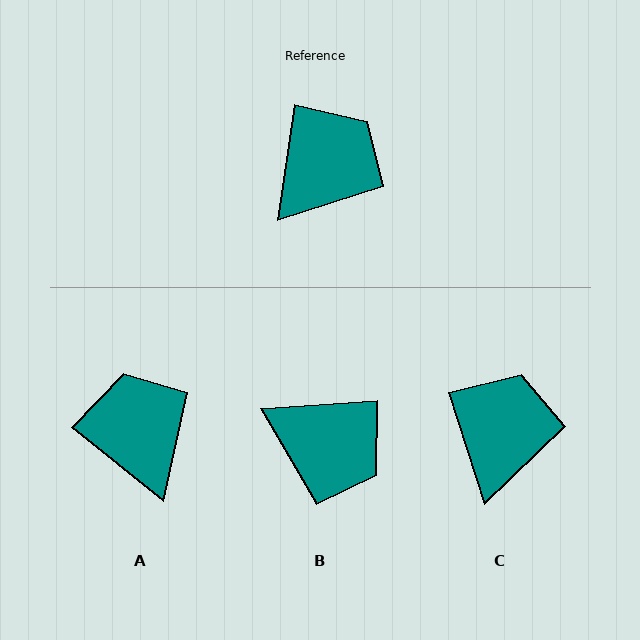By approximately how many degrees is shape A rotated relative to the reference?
Approximately 59 degrees counter-clockwise.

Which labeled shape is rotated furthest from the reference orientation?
B, about 78 degrees away.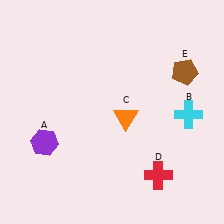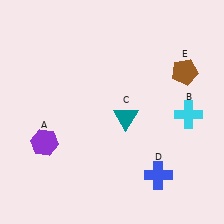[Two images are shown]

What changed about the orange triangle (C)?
In Image 1, C is orange. In Image 2, it changed to teal.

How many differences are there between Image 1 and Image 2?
There are 2 differences between the two images.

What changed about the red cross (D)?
In Image 1, D is red. In Image 2, it changed to blue.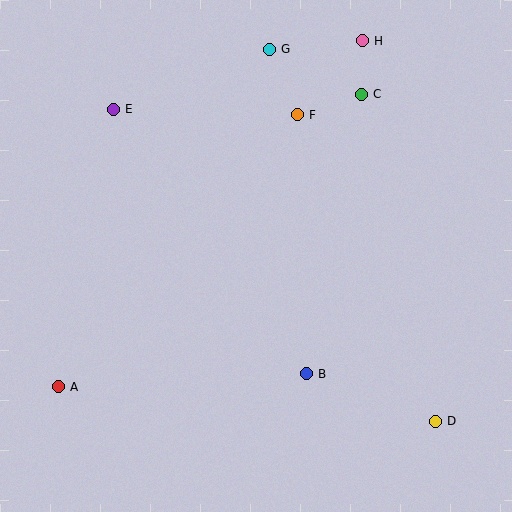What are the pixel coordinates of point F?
Point F is at (297, 115).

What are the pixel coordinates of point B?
Point B is at (306, 374).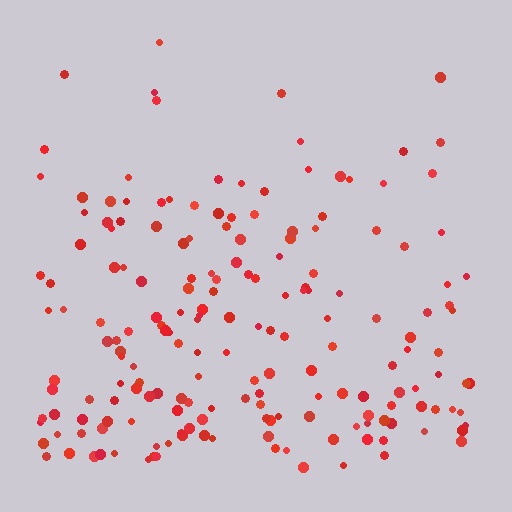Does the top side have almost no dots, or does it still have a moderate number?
Still a moderate number, just noticeably fewer than the bottom.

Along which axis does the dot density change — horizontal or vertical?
Vertical.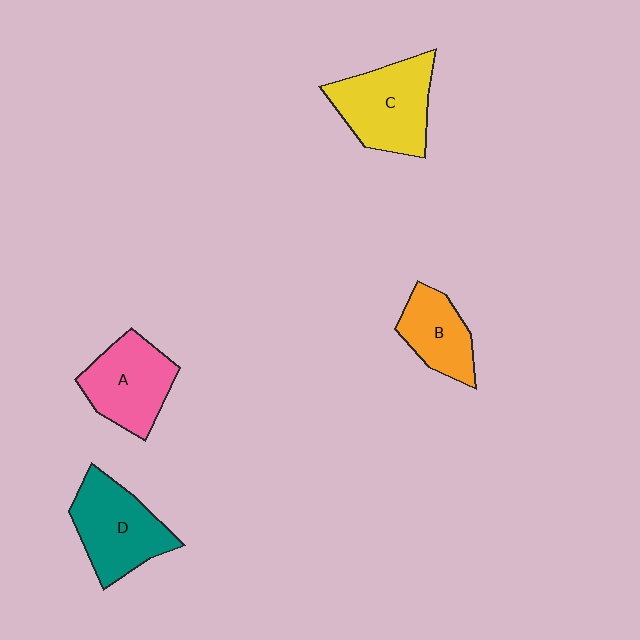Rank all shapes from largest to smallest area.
From largest to smallest: C (yellow), D (teal), A (pink), B (orange).